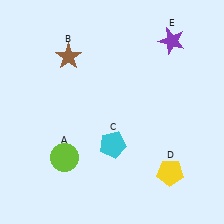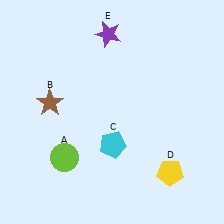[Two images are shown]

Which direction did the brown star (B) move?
The brown star (B) moved down.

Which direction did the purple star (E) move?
The purple star (E) moved left.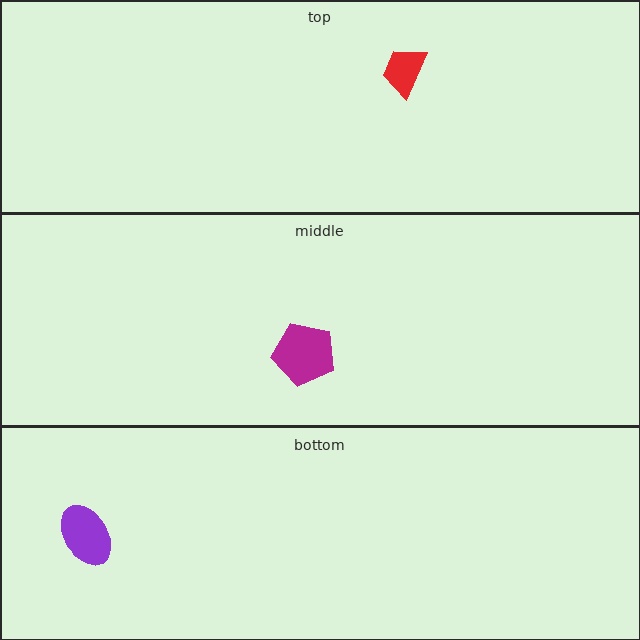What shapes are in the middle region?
The magenta pentagon.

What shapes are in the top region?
The red trapezoid.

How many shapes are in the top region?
1.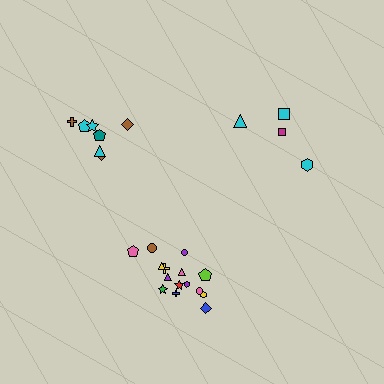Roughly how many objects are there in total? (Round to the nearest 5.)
Roughly 25 objects in total.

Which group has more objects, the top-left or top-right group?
The top-left group.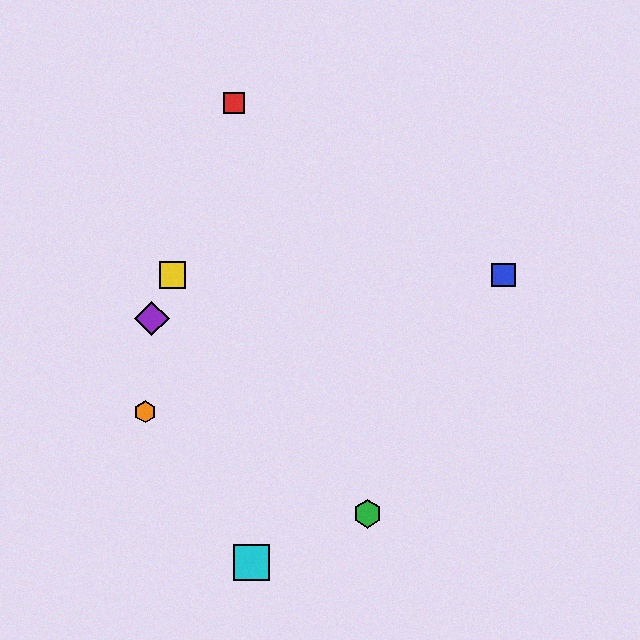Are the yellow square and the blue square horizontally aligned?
Yes, both are at y≈275.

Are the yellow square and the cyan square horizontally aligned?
No, the yellow square is at y≈275 and the cyan square is at y≈563.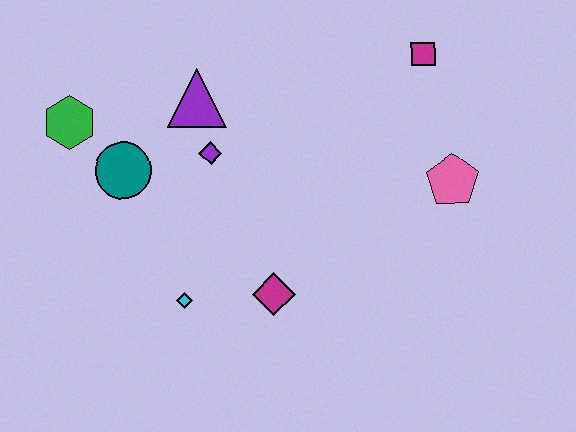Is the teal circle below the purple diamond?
Yes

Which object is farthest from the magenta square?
The green hexagon is farthest from the magenta square.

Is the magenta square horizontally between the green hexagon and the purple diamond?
No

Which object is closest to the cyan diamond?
The magenta diamond is closest to the cyan diamond.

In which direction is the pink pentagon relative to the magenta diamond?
The pink pentagon is to the right of the magenta diamond.